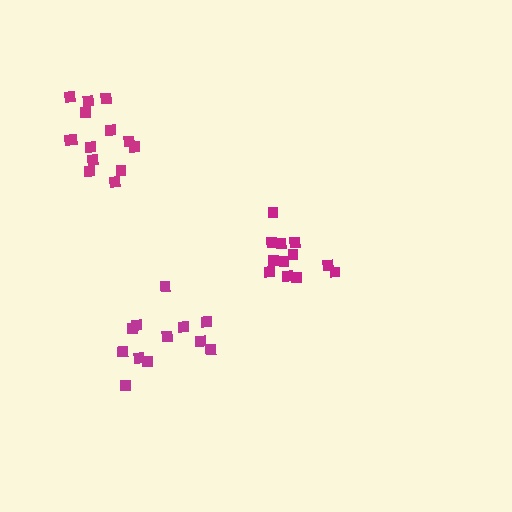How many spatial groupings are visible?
There are 3 spatial groupings.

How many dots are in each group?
Group 1: 14 dots, Group 2: 12 dots, Group 3: 12 dots (38 total).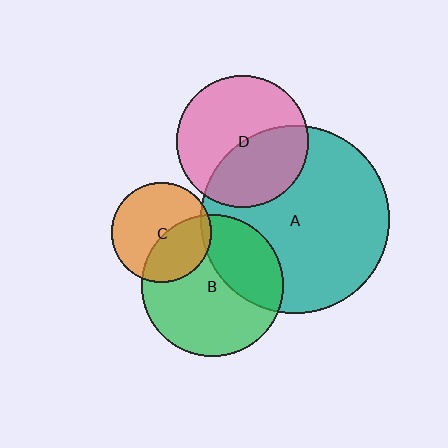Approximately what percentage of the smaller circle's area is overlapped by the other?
Approximately 30%.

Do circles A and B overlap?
Yes.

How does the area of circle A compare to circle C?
Approximately 3.6 times.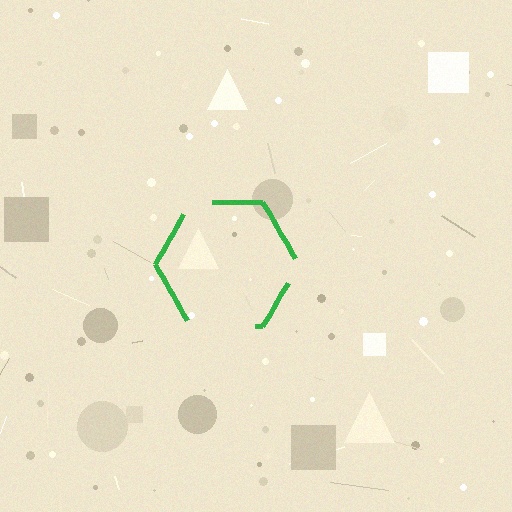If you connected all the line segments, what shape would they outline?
They would outline a hexagon.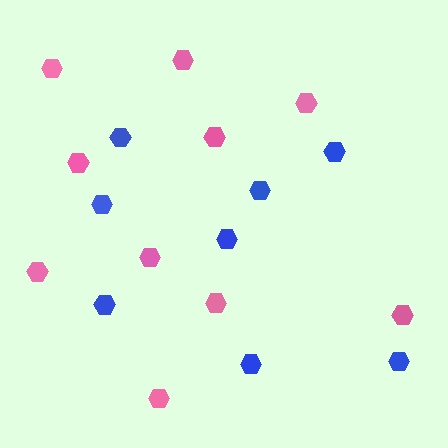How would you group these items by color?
There are 2 groups: one group of pink hexagons (10) and one group of blue hexagons (8).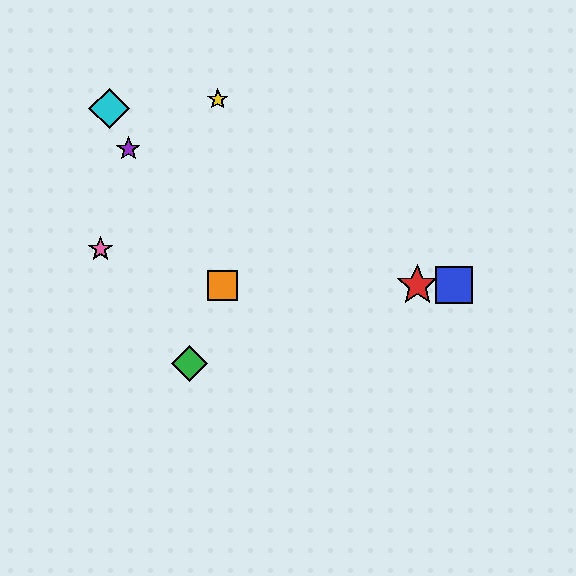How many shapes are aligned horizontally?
3 shapes (the red star, the blue square, the orange square) are aligned horizontally.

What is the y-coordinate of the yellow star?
The yellow star is at y≈99.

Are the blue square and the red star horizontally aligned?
Yes, both are at y≈285.